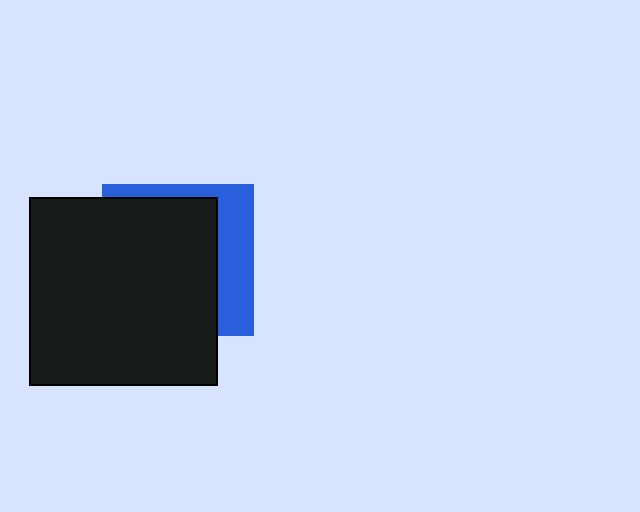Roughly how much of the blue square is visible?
A small part of it is visible (roughly 31%).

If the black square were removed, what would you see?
You would see the complete blue square.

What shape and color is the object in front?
The object in front is a black square.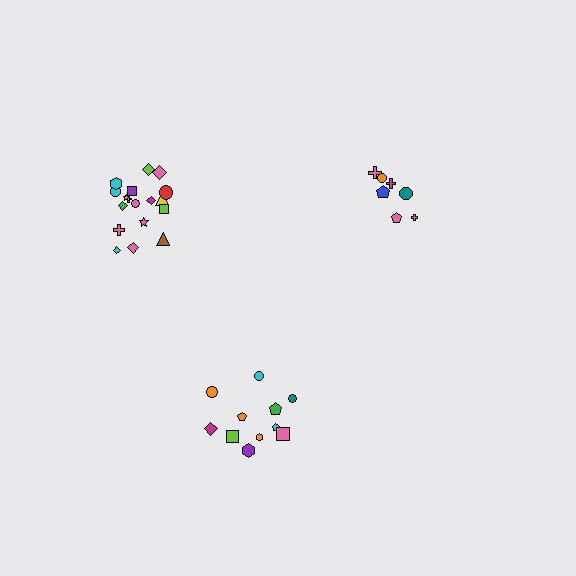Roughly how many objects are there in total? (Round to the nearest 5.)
Roughly 35 objects in total.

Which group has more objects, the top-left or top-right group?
The top-left group.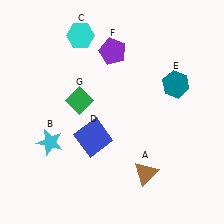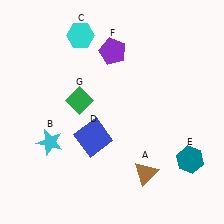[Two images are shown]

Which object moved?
The teal hexagon (E) moved down.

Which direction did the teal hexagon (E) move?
The teal hexagon (E) moved down.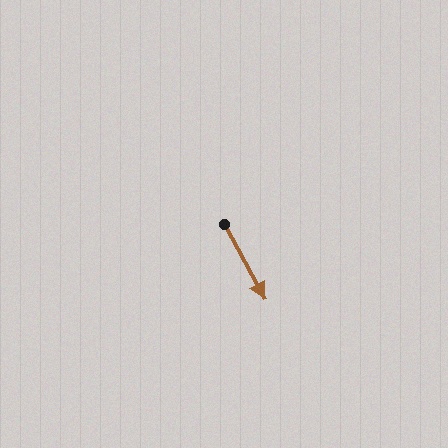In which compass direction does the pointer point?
Southeast.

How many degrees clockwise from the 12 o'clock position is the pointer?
Approximately 151 degrees.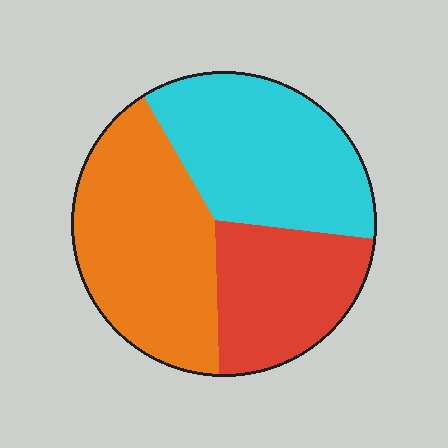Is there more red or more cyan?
Cyan.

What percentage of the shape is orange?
Orange takes up between a quarter and a half of the shape.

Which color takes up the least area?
Red, at roughly 25%.